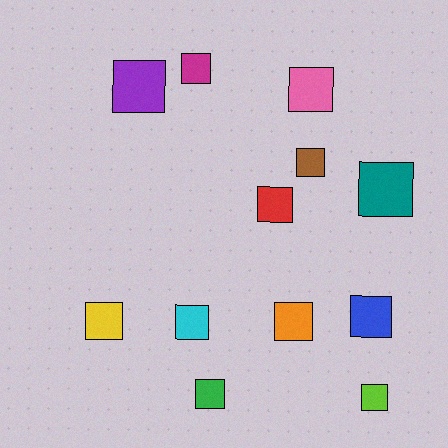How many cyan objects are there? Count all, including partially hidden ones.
There is 1 cyan object.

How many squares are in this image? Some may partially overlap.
There are 12 squares.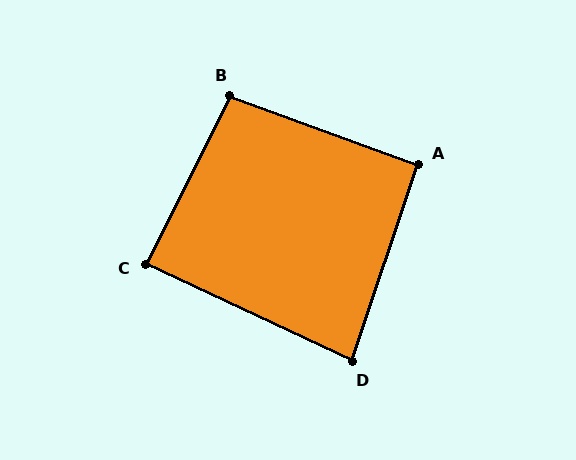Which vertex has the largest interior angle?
B, at approximately 97 degrees.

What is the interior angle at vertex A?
Approximately 91 degrees (approximately right).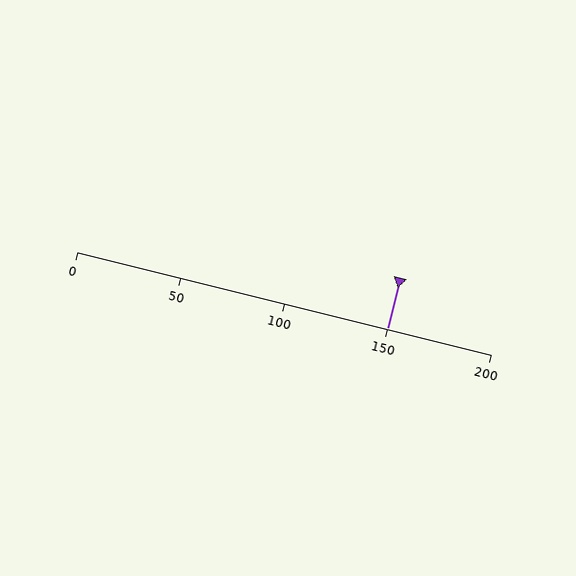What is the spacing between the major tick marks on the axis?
The major ticks are spaced 50 apart.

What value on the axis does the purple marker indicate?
The marker indicates approximately 150.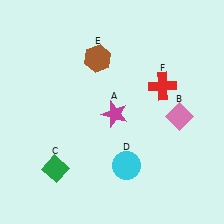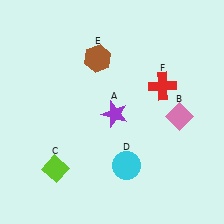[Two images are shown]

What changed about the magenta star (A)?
In Image 1, A is magenta. In Image 2, it changed to purple.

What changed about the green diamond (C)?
In Image 1, C is green. In Image 2, it changed to lime.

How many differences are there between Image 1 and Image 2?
There are 2 differences between the two images.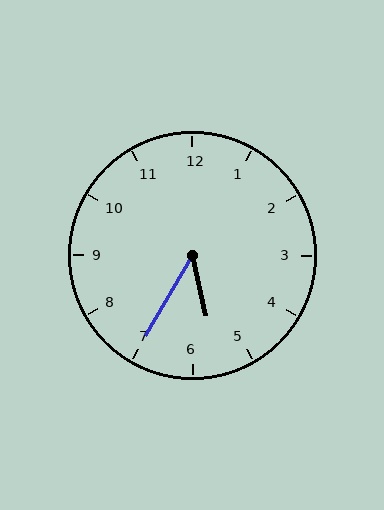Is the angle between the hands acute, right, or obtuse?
It is acute.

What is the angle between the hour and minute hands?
Approximately 42 degrees.